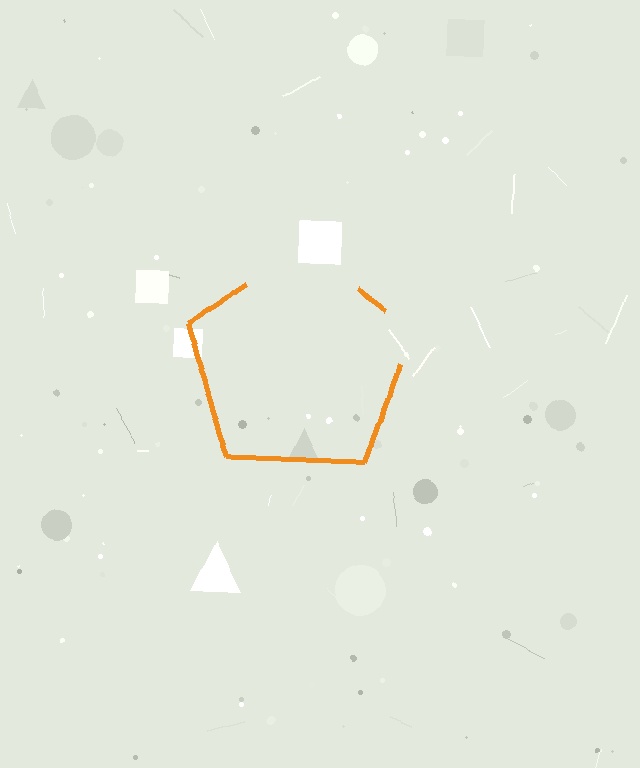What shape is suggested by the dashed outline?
The dashed outline suggests a pentagon.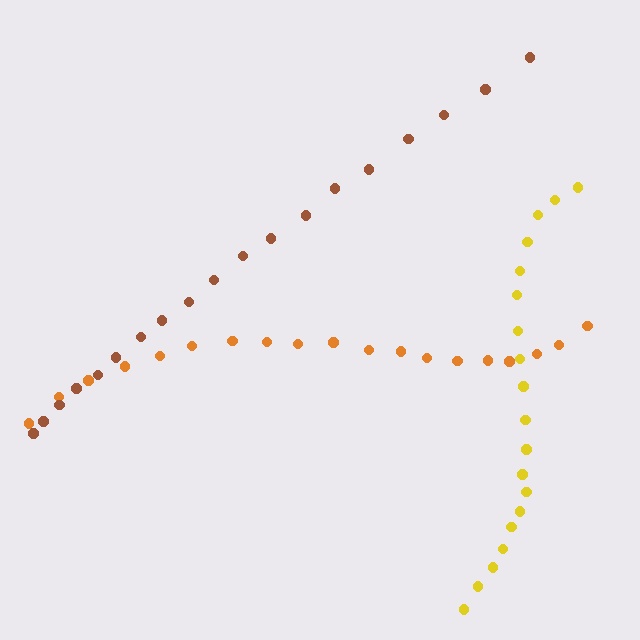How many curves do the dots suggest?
There are 3 distinct paths.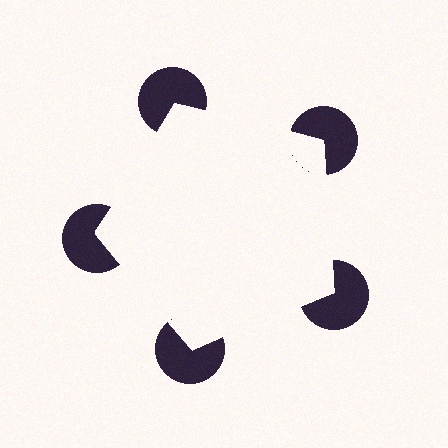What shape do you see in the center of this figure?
An illusory pentagon — its edges are inferred from the aligned wedge cuts in the pac-man discs, not physically drawn.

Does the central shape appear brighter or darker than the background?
It typically appears slightly brighter than the background, even though no actual brightness change is drawn.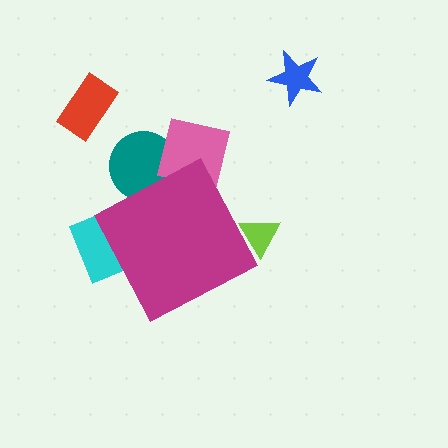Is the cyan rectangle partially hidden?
Yes, the cyan rectangle is partially hidden behind the magenta diamond.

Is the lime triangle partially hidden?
Yes, the lime triangle is partially hidden behind the magenta diamond.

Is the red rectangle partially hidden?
No, the red rectangle is fully visible.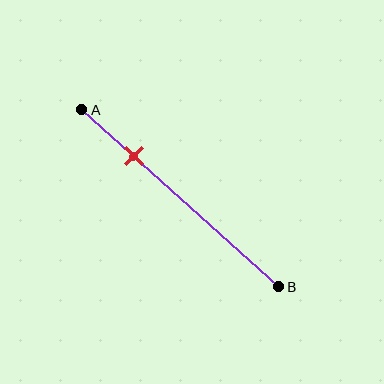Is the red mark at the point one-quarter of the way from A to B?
Yes, the mark is approximately at the one-quarter point.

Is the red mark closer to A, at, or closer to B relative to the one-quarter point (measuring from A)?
The red mark is approximately at the one-quarter point of segment AB.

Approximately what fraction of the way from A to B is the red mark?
The red mark is approximately 25% of the way from A to B.